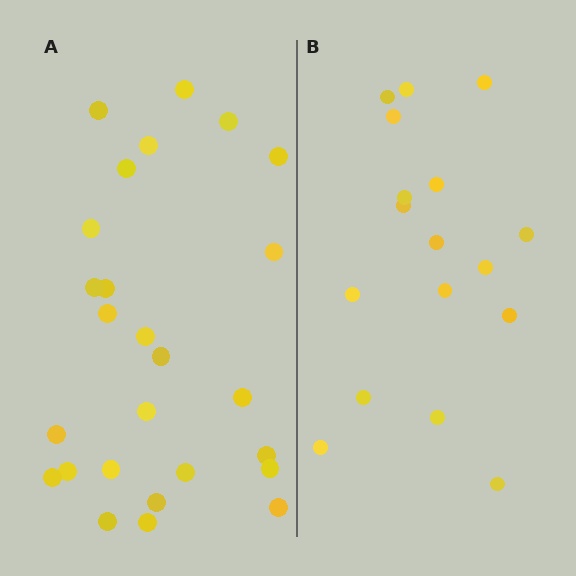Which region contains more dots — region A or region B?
Region A (the left region) has more dots.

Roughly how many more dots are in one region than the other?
Region A has roughly 8 or so more dots than region B.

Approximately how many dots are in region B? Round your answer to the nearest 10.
About 20 dots. (The exact count is 17, which rounds to 20.)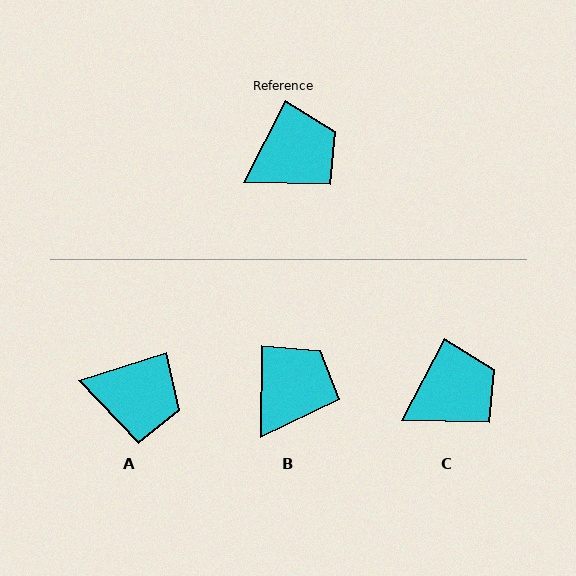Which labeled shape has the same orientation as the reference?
C.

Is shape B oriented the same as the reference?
No, it is off by about 27 degrees.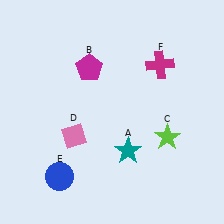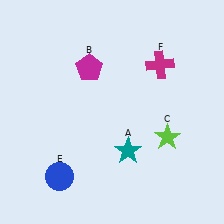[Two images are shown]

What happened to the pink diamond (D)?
The pink diamond (D) was removed in Image 2. It was in the bottom-left area of Image 1.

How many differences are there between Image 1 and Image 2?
There is 1 difference between the two images.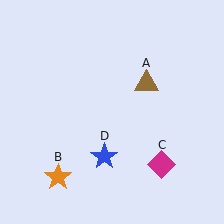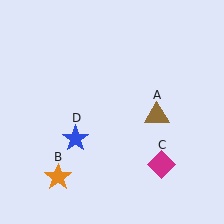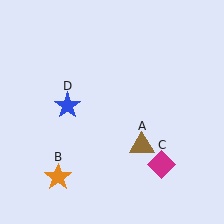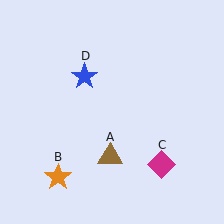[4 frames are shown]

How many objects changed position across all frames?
2 objects changed position: brown triangle (object A), blue star (object D).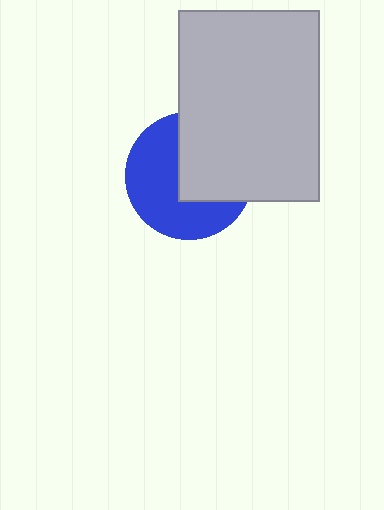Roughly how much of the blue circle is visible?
About half of it is visible (roughly 55%).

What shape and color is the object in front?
The object in front is a light gray rectangle.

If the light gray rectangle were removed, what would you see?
You would see the complete blue circle.